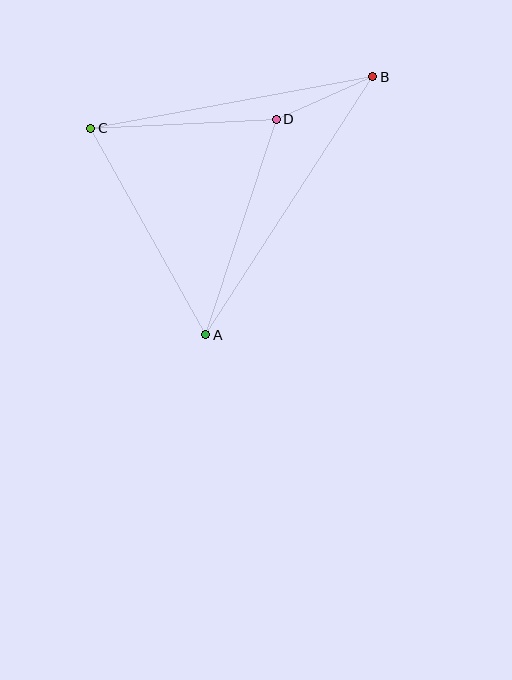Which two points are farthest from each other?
Points A and B are farthest from each other.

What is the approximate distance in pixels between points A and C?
The distance between A and C is approximately 237 pixels.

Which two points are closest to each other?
Points B and D are closest to each other.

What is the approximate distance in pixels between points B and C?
The distance between B and C is approximately 286 pixels.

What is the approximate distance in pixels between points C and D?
The distance between C and D is approximately 186 pixels.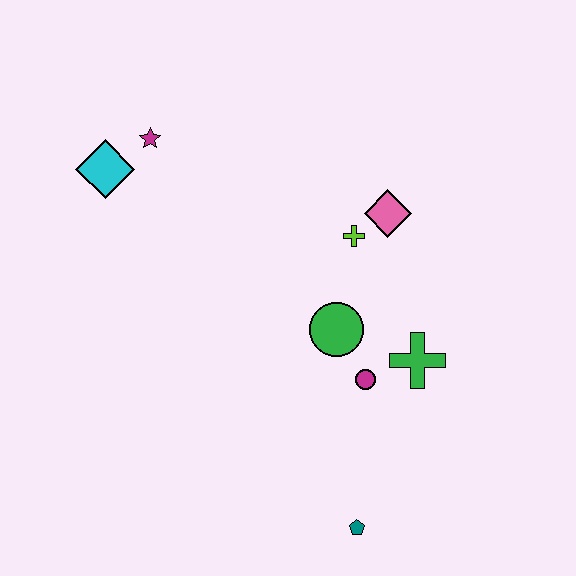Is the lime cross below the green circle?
No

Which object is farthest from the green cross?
The cyan diamond is farthest from the green cross.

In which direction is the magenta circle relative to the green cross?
The magenta circle is to the left of the green cross.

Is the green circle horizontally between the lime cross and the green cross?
No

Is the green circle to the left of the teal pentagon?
Yes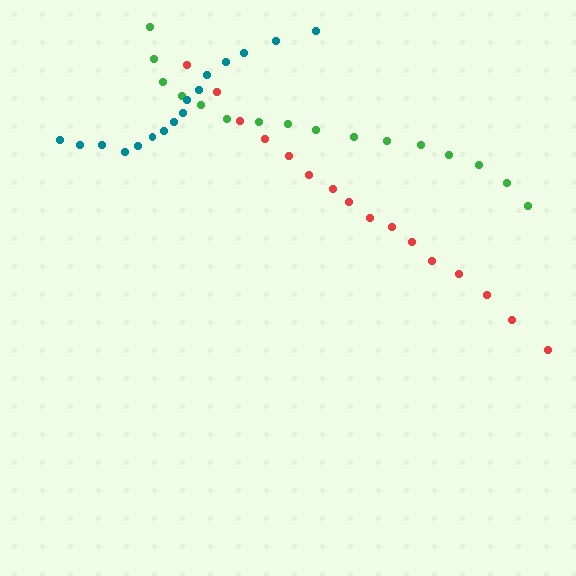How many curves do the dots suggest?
There are 3 distinct paths.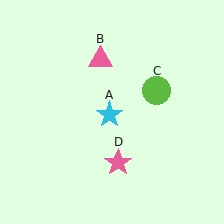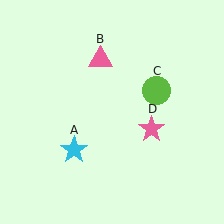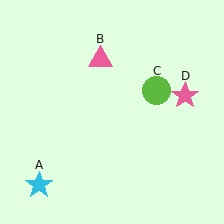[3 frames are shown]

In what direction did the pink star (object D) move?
The pink star (object D) moved up and to the right.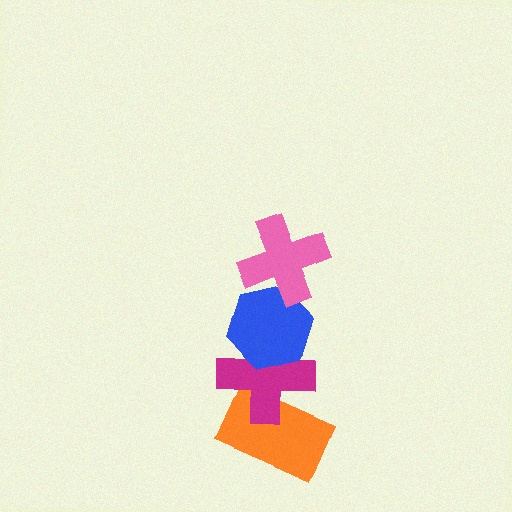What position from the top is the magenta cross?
The magenta cross is 3rd from the top.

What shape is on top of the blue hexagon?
The pink cross is on top of the blue hexagon.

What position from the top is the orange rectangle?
The orange rectangle is 4th from the top.